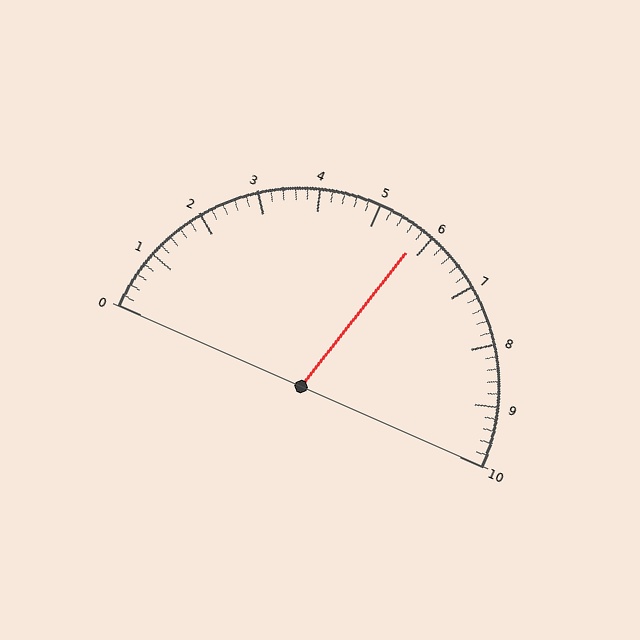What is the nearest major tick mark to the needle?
The nearest major tick mark is 6.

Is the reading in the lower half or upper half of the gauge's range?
The reading is in the upper half of the range (0 to 10).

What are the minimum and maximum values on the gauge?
The gauge ranges from 0 to 10.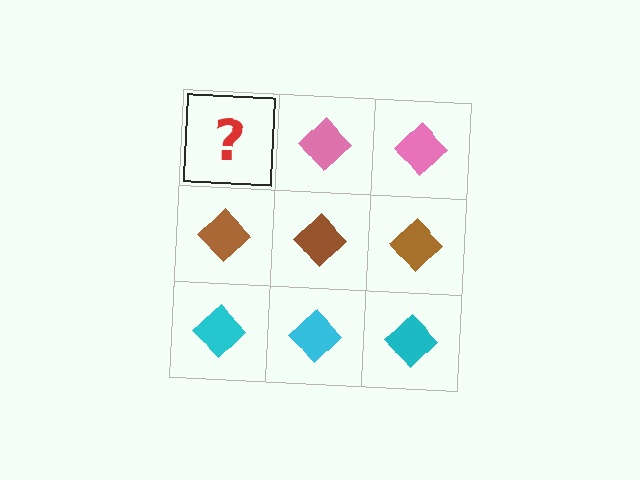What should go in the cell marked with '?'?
The missing cell should contain a pink diamond.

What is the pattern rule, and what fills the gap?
The rule is that each row has a consistent color. The gap should be filled with a pink diamond.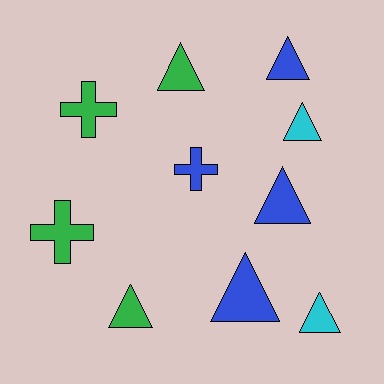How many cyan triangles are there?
There are 2 cyan triangles.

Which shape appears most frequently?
Triangle, with 7 objects.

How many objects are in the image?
There are 10 objects.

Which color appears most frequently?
Blue, with 4 objects.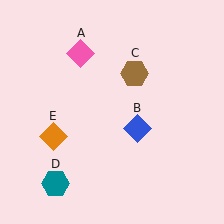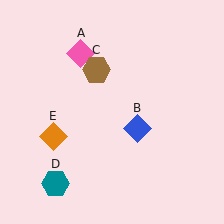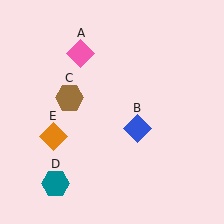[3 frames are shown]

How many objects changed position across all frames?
1 object changed position: brown hexagon (object C).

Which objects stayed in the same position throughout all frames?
Pink diamond (object A) and blue diamond (object B) and teal hexagon (object D) and orange diamond (object E) remained stationary.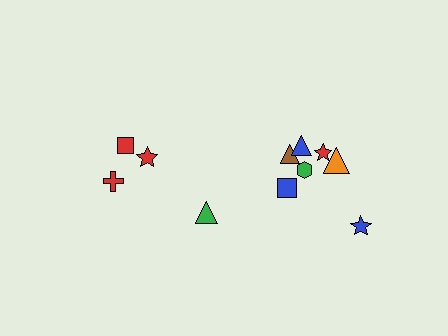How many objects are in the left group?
There are 4 objects.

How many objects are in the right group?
There are 7 objects.